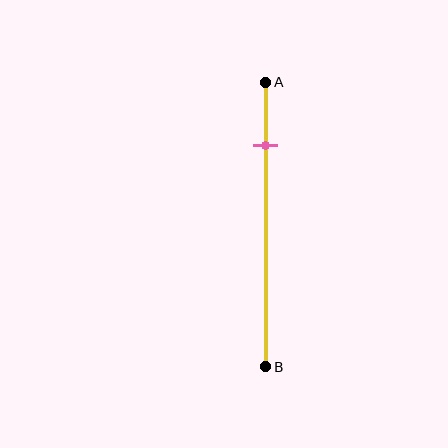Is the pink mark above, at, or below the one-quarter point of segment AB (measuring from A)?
The pink mark is approximately at the one-quarter point of segment AB.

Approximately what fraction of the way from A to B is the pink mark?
The pink mark is approximately 20% of the way from A to B.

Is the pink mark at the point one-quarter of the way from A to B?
Yes, the mark is approximately at the one-quarter point.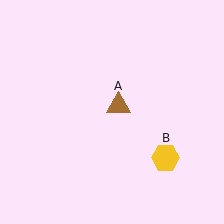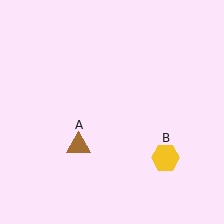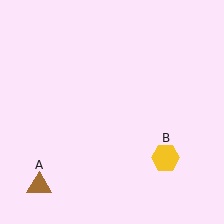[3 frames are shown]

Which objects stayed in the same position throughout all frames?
Yellow hexagon (object B) remained stationary.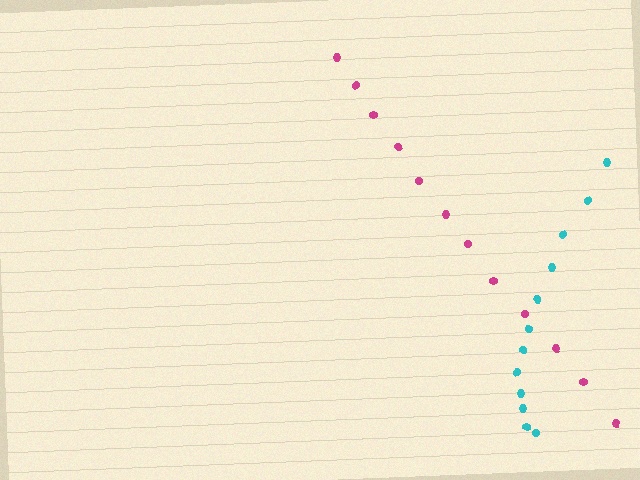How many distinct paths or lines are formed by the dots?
There are 2 distinct paths.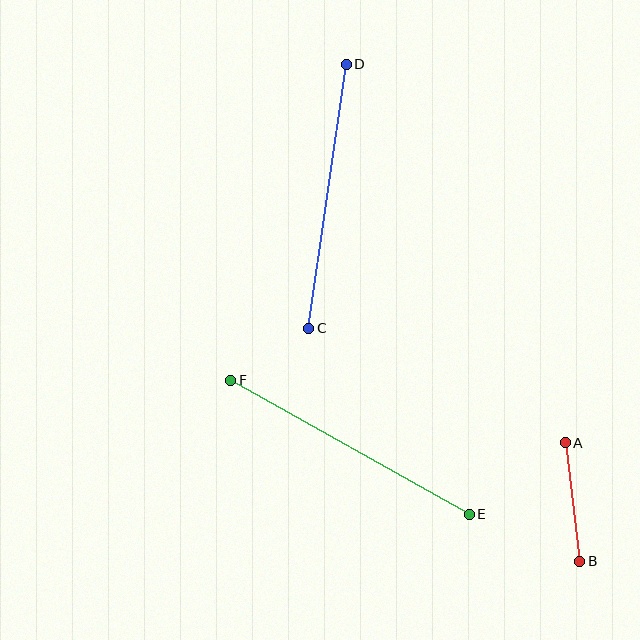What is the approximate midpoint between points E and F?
The midpoint is at approximately (350, 447) pixels.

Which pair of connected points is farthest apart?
Points E and F are farthest apart.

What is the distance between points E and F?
The distance is approximately 273 pixels.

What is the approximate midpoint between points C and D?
The midpoint is at approximately (327, 196) pixels.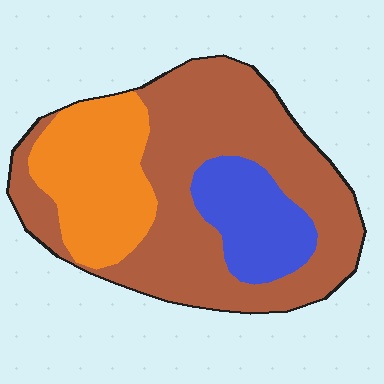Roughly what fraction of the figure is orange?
Orange covers roughly 25% of the figure.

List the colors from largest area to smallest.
From largest to smallest: brown, orange, blue.